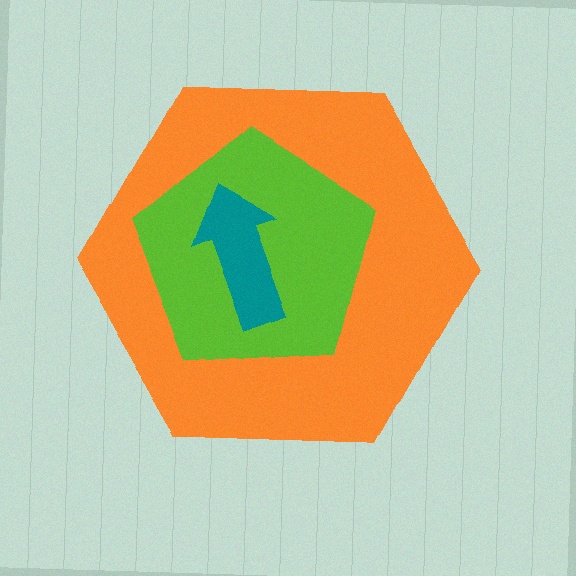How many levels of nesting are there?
3.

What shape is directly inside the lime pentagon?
The teal arrow.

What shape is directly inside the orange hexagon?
The lime pentagon.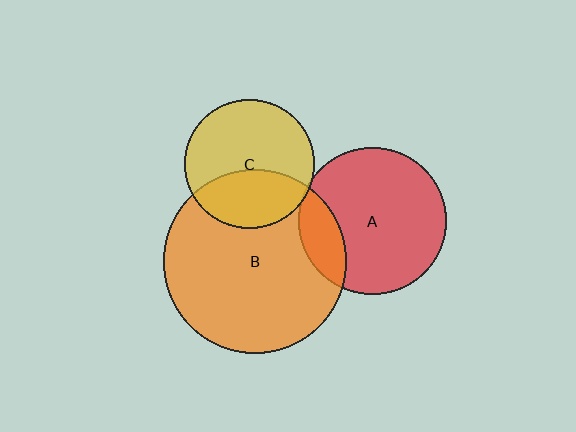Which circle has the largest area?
Circle B (orange).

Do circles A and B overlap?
Yes.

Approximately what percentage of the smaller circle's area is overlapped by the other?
Approximately 20%.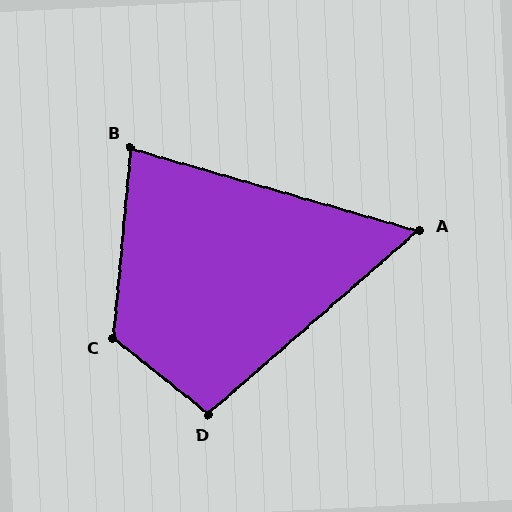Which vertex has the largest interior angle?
C, at approximately 123 degrees.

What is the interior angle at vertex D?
Approximately 100 degrees (obtuse).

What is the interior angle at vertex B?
Approximately 80 degrees (acute).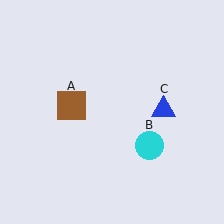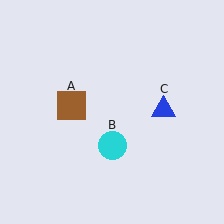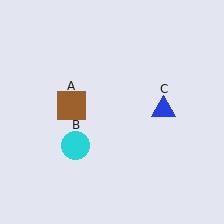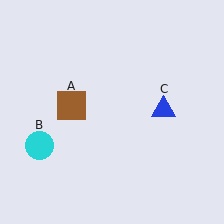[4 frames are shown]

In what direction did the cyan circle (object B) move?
The cyan circle (object B) moved left.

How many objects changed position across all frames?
1 object changed position: cyan circle (object B).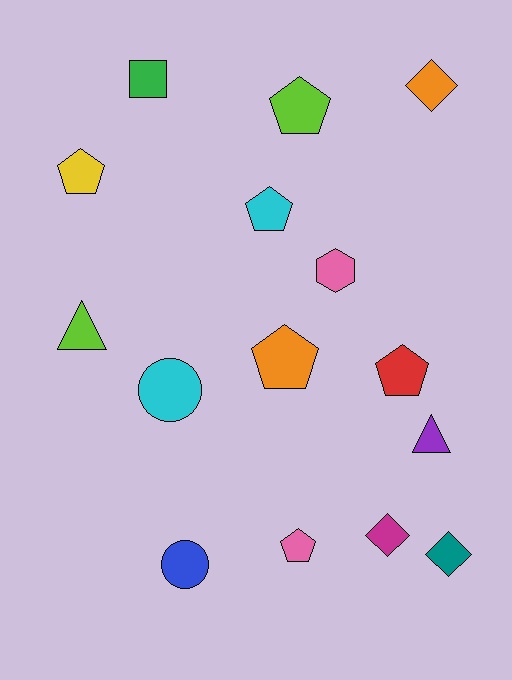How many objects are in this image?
There are 15 objects.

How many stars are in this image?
There are no stars.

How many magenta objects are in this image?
There is 1 magenta object.